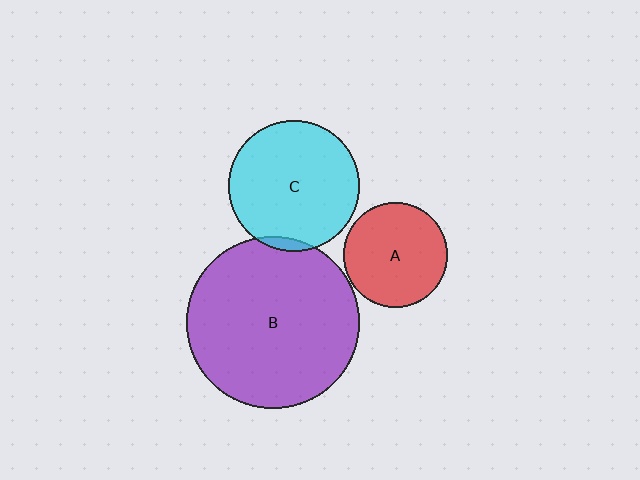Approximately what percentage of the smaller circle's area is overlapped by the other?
Approximately 5%.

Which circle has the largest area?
Circle B (purple).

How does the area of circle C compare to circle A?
Approximately 1.6 times.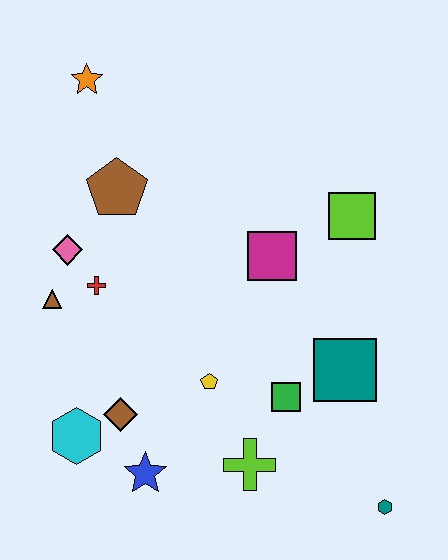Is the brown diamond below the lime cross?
No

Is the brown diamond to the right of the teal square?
No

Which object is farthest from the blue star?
The orange star is farthest from the blue star.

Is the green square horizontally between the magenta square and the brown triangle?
No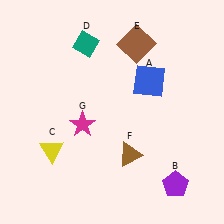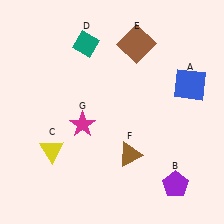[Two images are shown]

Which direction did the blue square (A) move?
The blue square (A) moved right.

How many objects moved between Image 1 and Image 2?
1 object moved between the two images.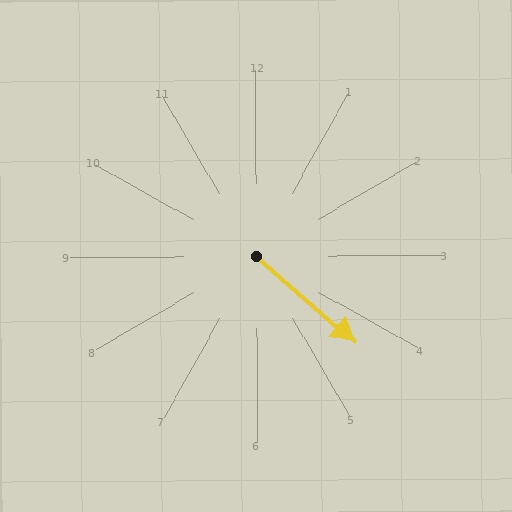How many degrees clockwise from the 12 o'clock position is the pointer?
Approximately 131 degrees.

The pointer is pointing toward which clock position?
Roughly 4 o'clock.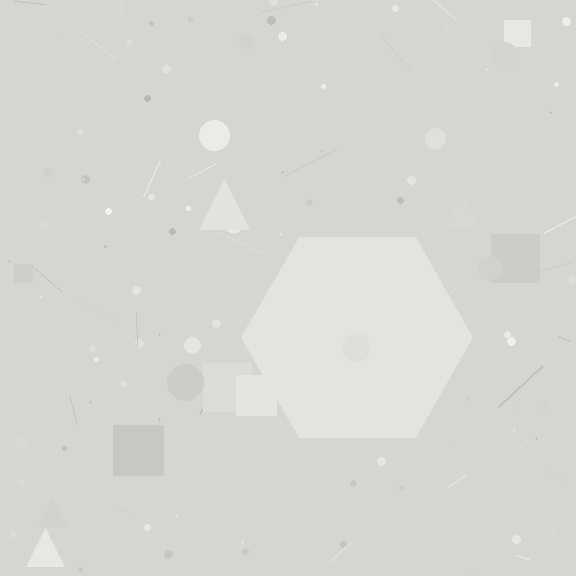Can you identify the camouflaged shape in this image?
The camouflaged shape is a hexagon.